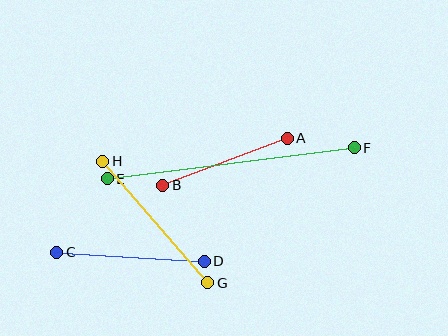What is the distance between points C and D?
The distance is approximately 148 pixels.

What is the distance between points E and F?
The distance is approximately 249 pixels.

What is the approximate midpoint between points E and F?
The midpoint is at approximately (231, 163) pixels.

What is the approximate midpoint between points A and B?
The midpoint is at approximately (225, 162) pixels.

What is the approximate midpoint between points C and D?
The midpoint is at approximately (131, 257) pixels.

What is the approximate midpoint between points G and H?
The midpoint is at approximately (155, 222) pixels.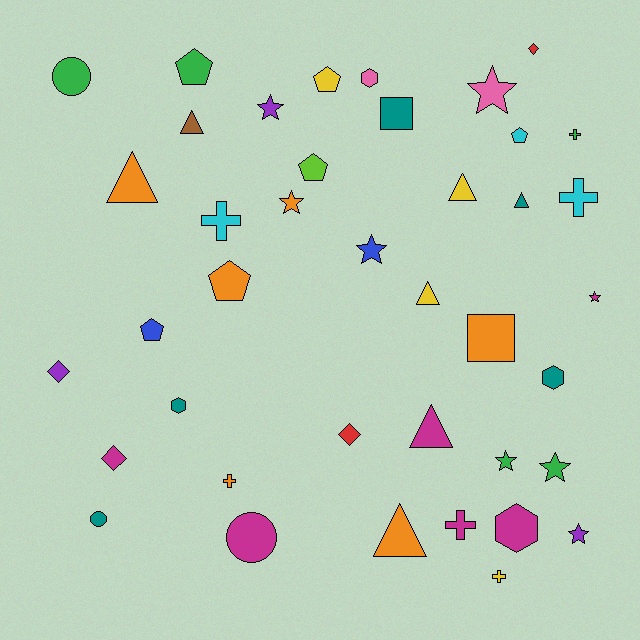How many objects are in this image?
There are 40 objects.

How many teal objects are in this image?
There are 5 teal objects.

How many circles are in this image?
There are 3 circles.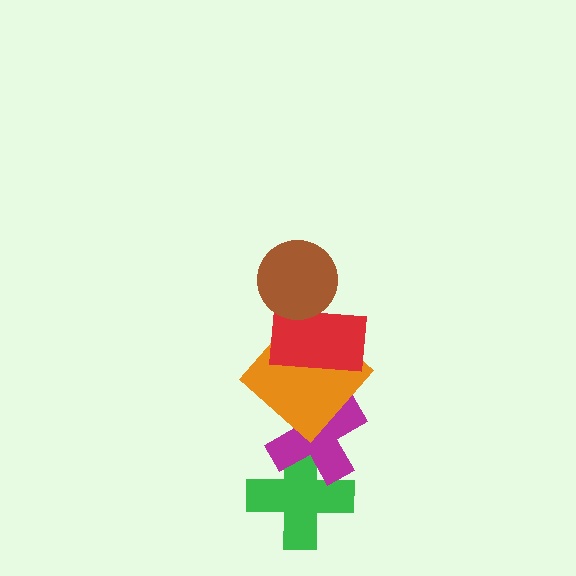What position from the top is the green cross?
The green cross is 5th from the top.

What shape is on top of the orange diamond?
The red rectangle is on top of the orange diamond.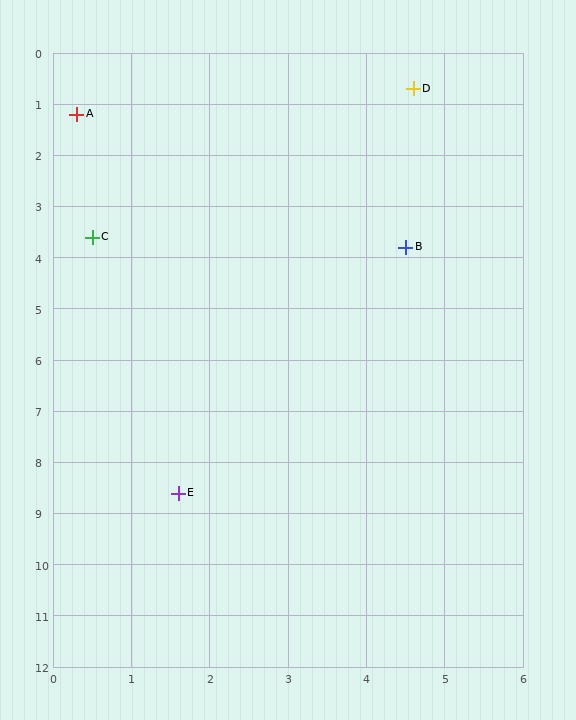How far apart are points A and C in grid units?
Points A and C are about 2.4 grid units apart.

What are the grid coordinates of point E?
Point E is at approximately (1.6, 8.6).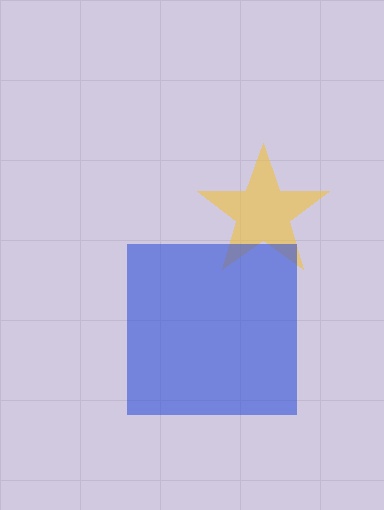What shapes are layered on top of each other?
The layered shapes are: a yellow star, a blue square.